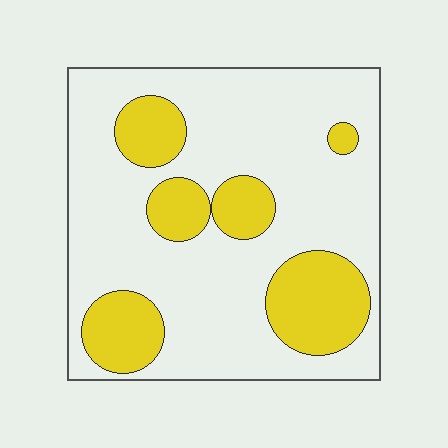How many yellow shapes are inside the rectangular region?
6.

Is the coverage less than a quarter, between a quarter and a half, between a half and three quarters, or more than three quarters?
Between a quarter and a half.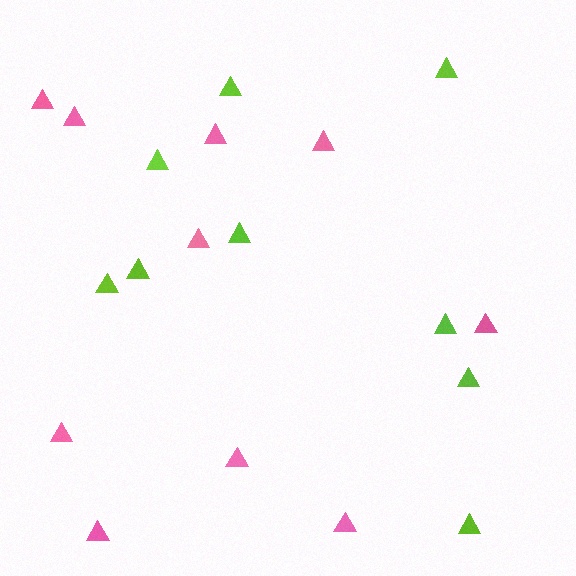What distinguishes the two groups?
There are 2 groups: one group of pink triangles (10) and one group of lime triangles (9).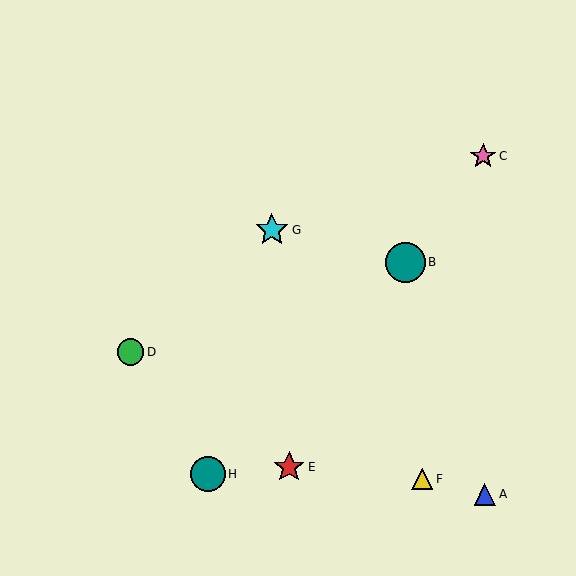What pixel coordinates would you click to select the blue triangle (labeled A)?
Click at (485, 494) to select the blue triangle A.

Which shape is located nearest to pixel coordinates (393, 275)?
The teal circle (labeled B) at (405, 262) is nearest to that location.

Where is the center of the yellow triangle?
The center of the yellow triangle is at (422, 479).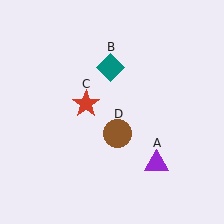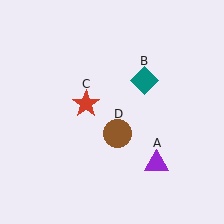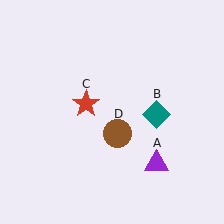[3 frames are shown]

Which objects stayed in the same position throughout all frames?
Purple triangle (object A) and red star (object C) and brown circle (object D) remained stationary.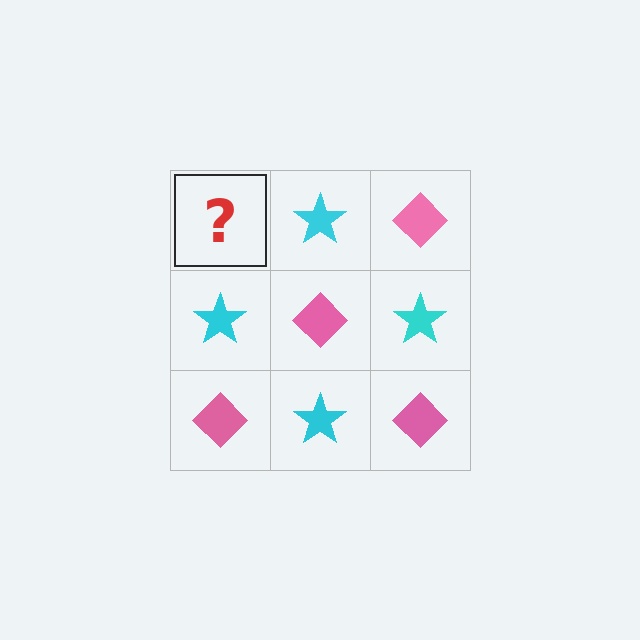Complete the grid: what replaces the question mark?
The question mark should be replaced with a pink diamond.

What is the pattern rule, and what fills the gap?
The rule is that it alternates pink diamond and cyan star in a checkerboard pattern. The gap should be filled with a pink diamond.